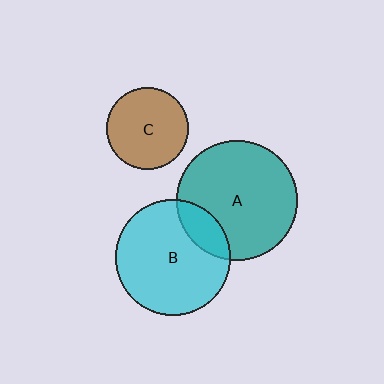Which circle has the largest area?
Circle A (teal).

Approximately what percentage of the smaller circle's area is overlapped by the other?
Approximately 20%.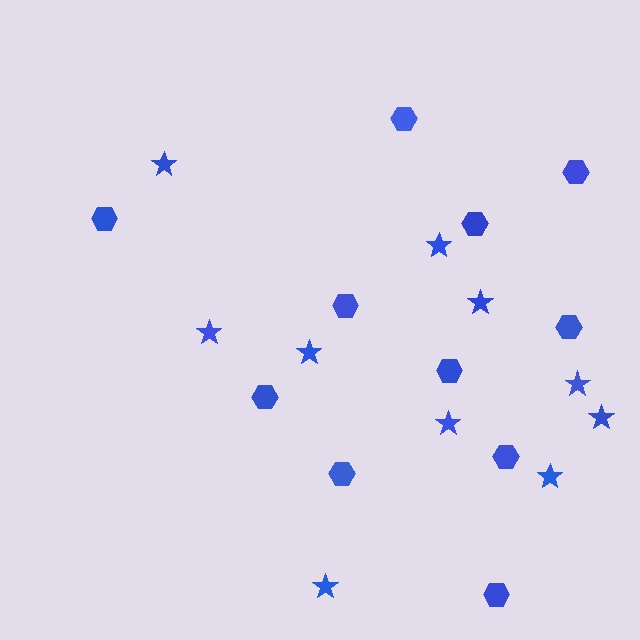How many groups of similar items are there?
There are 2 groups: one group of stars (10) and one group of hexagons (11).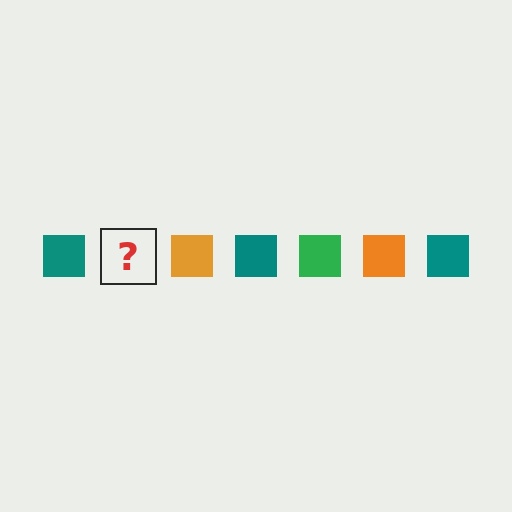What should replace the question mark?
The question mark should be replaced with a green square.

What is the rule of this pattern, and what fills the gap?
The rule is that the pattern cycles through teal, green, orange squares. The gap should be filled with a green square.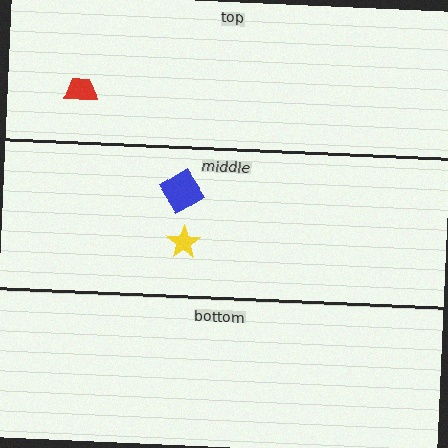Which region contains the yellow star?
The middle region.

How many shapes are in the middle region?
2.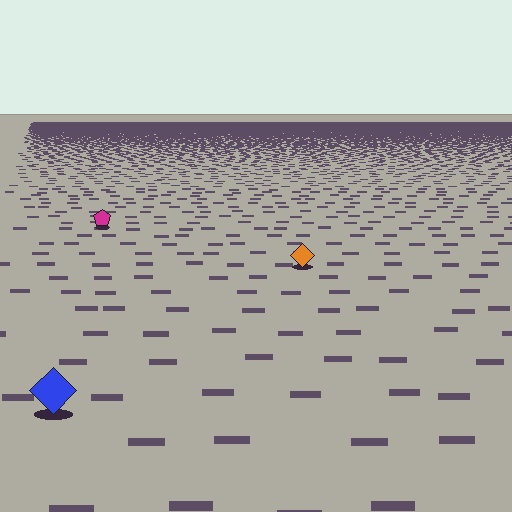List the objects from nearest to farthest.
From nearest to farthest: the blue diamond, the orange diamond, the magenta pentagon.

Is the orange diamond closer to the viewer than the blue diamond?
No. The blue diamond is closer — you can tell from the texture gradient: the ground texture is coarser near it.